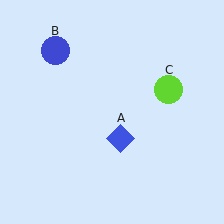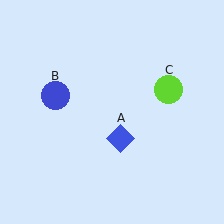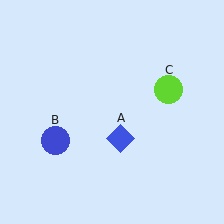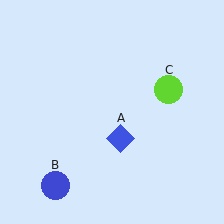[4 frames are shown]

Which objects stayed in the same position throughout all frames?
Blue diamond (object A) and lime circle (object C) remained stationary.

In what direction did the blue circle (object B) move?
The blue circle (object B) moved down.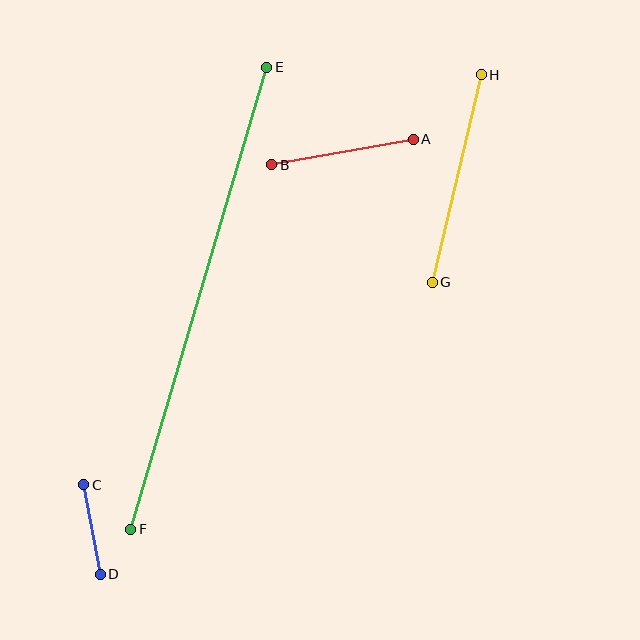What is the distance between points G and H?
The distance is approximately 213 pixels.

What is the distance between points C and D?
The distance is approximately 91 pixels.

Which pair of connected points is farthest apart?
Points E and F are farthest apart.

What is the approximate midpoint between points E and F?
The midpoint is at approximately (199, 298) pixels.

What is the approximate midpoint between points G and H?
The midpoint is at approximately (457, 178) pixels.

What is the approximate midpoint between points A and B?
The midpoint is at approximately (342, 152) pixels.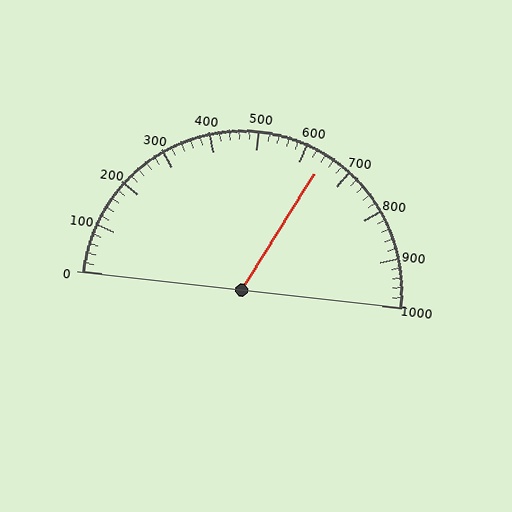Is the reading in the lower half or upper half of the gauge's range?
The reading is in the upper half of the range (0 to 1000).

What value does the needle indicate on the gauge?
The needle indicates approximately 640.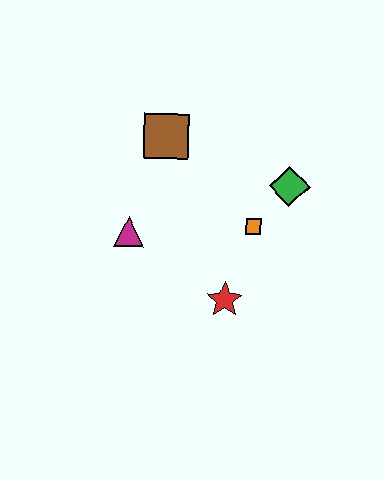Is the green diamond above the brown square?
No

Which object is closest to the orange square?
The green diamond is closest to the orange square.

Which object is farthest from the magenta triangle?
The green diamond is farthest from the magenta triangle.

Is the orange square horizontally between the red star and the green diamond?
Yes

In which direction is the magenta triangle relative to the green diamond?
The magenta triangle is to the left of the green diamond.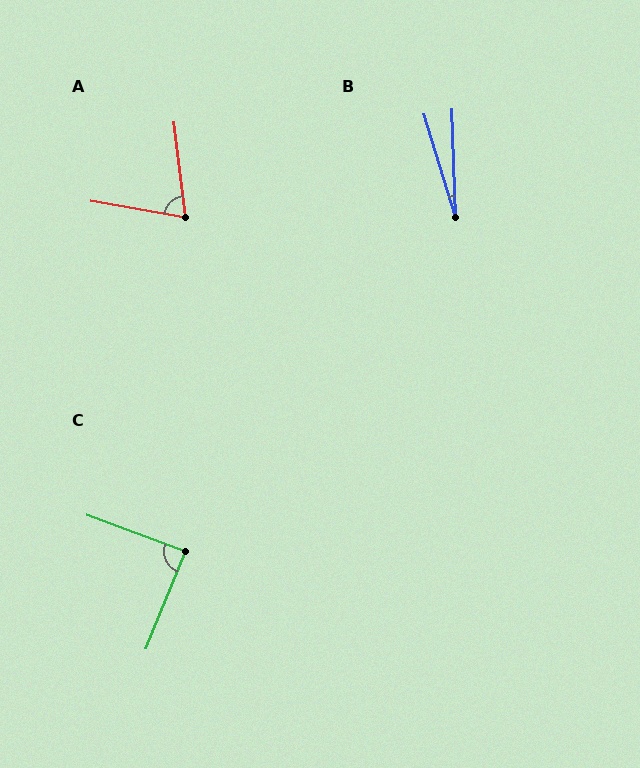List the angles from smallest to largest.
B (15°), A (73°), C (88°).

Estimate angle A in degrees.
Approximately 73 degrees.